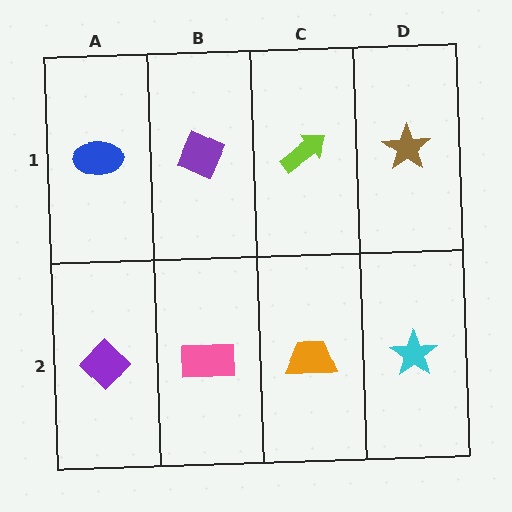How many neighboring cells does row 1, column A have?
2.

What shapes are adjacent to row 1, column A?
A purple diamond (row 2, column A), a purple diamond (row 1, column B).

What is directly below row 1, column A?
A purple diamond.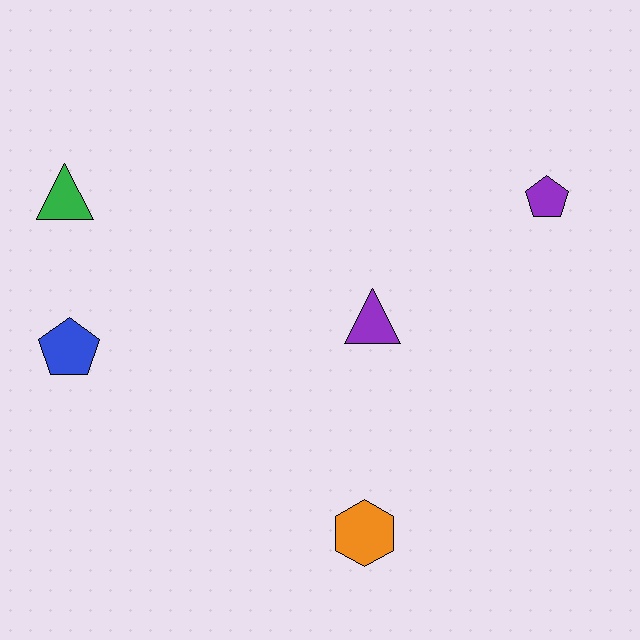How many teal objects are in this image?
There are no teal objects.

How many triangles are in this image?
There are 2 triangles.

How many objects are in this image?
There are 5 objects.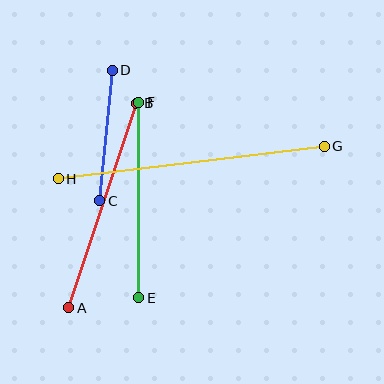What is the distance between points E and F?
The distance is approximately 196 pixels.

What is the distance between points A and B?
The distance is approximately 215 pixels.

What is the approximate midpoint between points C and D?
The midpoint is at approximately (106, 135) pixels.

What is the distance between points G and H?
The distance is approximately 268 pixels.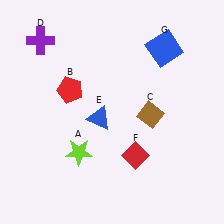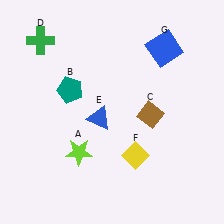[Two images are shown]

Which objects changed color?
B changed from red to teal. D changed from purple to green. F changed from red to yellow.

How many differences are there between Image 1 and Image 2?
There are 3 differences between the two images.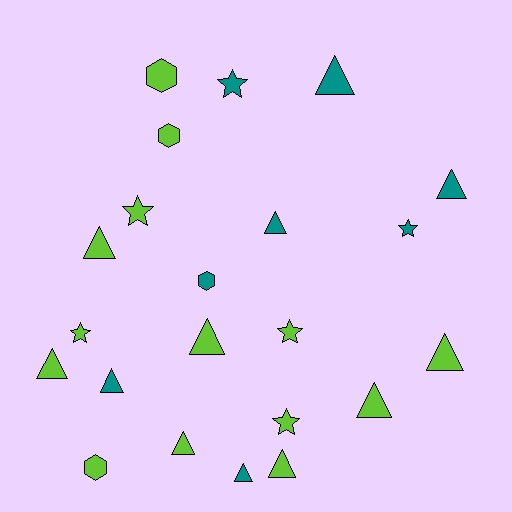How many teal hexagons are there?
There is 1 teal hexagon.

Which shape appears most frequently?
Triangle, with 12 objects.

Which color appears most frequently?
Lime, with 14 objects.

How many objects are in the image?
There are 22 objects.